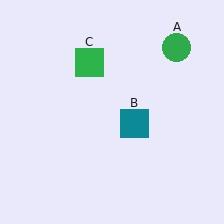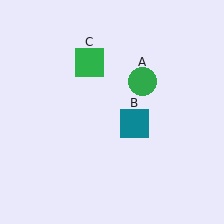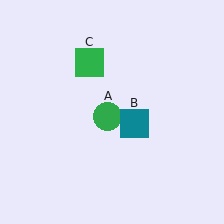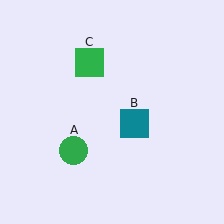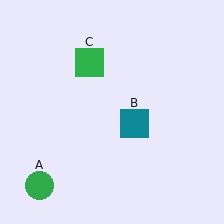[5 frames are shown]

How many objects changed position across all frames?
1 object changed position: green circle (object A).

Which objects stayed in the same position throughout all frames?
Teal square (object B) and green square (object C) remained stationary.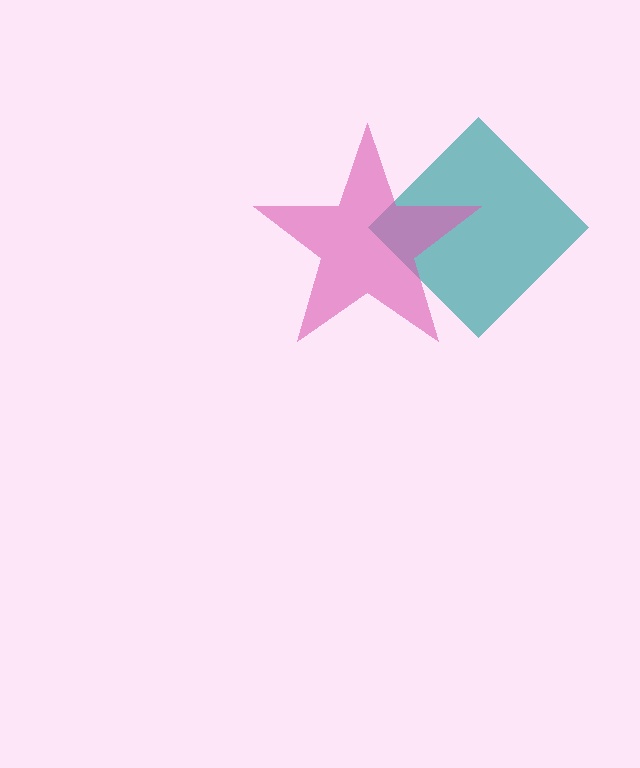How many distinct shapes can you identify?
There are 2 distinct shapes: a teal diamond, a pink star.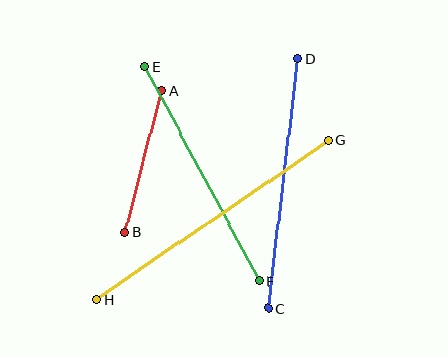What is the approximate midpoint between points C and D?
The midpoint is at approximately (283, 184) pixels.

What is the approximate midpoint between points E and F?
The midpoint is at approximately (202, 174) pixels.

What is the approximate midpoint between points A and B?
The midpoint is at approximately (143, 162) pixels.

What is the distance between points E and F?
The distance is approximately 243 pixels.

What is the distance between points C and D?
The distance is approximately 251 pixels.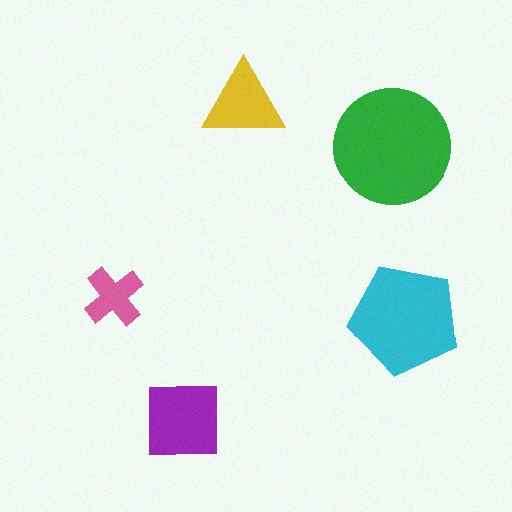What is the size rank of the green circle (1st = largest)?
1st.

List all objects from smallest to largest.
The pink cross, the yellow triangle, the purple square, the cyan pentagon, the green circle.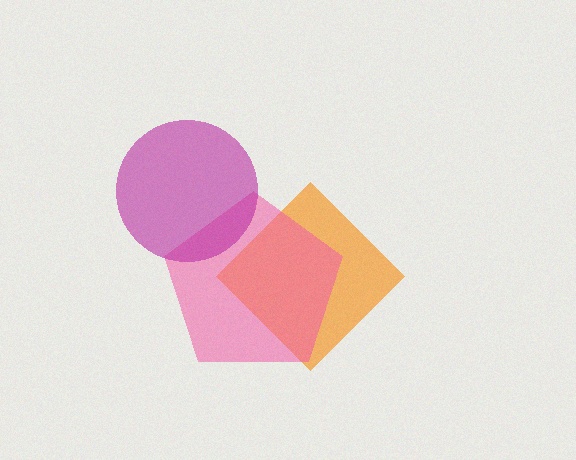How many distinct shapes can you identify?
There are 3 distinct shapes: an orange diamond, a pink pentagon, a magenta circle.